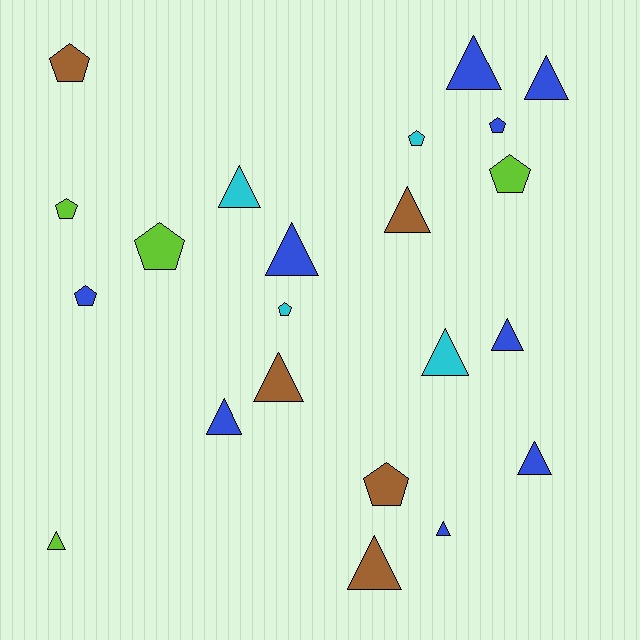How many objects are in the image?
There are 22 objects.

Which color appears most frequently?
Blue, with 9 objects.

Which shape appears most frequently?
Triangle, with 13 objects.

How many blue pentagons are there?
There are 2 blue pentagons.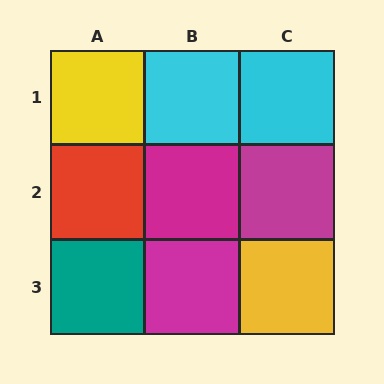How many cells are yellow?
2 cells are yellow.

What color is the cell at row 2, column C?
Magenta.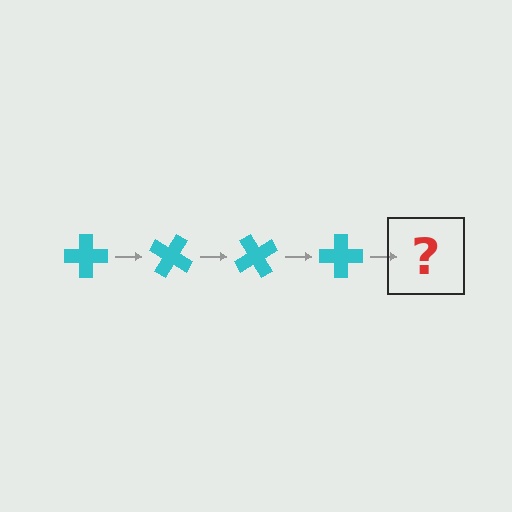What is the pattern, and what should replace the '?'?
The pattern is that the cross rotates 30 degrees each step. The '?' should be a cyan cross rotated 120 degrees.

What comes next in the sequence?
The next element should be a cyan cross rotated 120 degrees.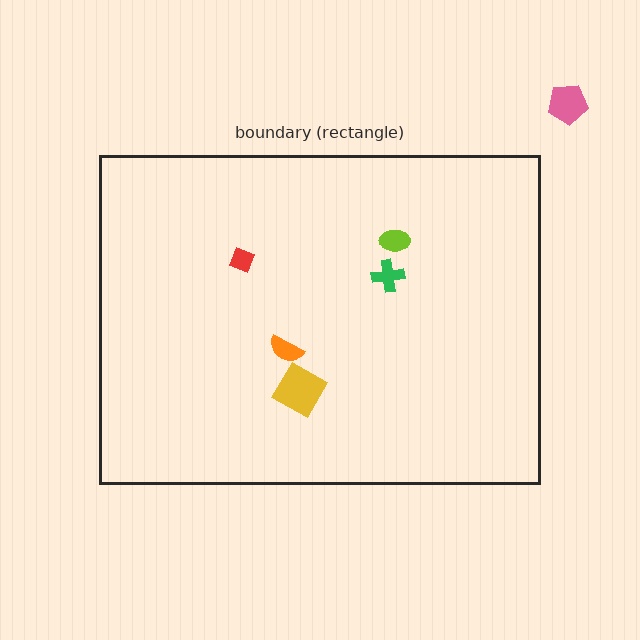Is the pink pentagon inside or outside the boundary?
Outside.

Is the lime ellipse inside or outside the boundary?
Inside.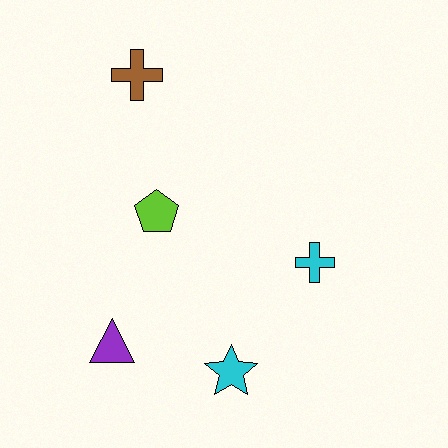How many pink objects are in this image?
There are no pink objects.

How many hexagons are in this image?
There are no hexagons.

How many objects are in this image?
There are 5 objects.